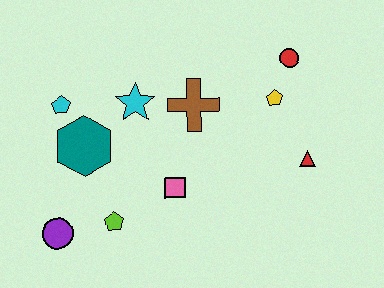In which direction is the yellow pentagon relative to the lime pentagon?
The yellow pentagon is to the right of the lime pentagon.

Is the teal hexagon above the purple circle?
Yes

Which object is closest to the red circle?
The yellow pentagon is closest to the red circle.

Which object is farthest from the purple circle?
The red circle is farthest from the purple circle.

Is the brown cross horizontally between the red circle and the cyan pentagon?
Yes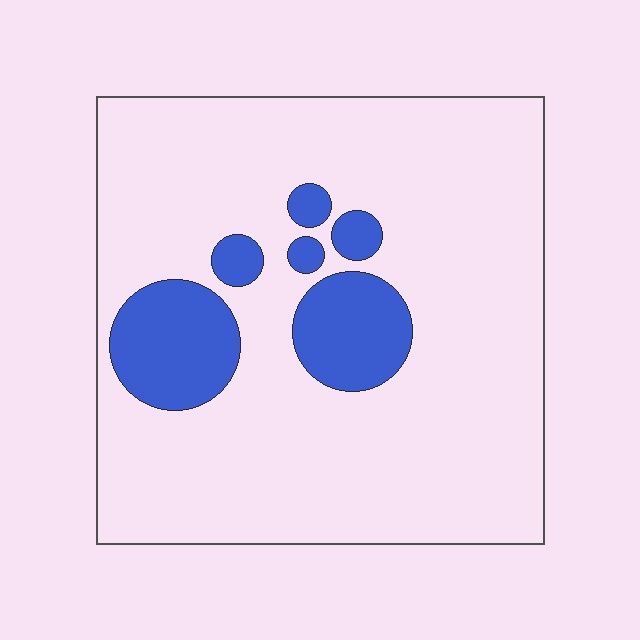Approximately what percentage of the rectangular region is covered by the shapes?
Approximately 15%.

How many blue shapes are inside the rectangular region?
6.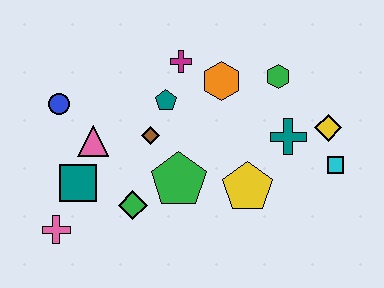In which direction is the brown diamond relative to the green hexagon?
The brown diamond is to the left of the green hexagon.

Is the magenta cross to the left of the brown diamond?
No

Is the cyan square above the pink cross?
Yes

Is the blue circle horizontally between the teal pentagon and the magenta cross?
No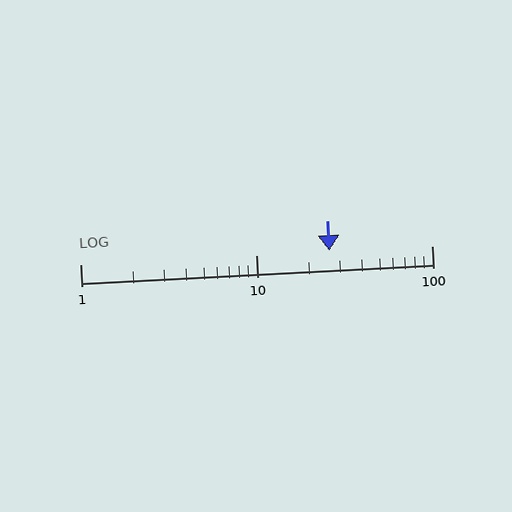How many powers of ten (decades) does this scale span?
The scale spans 2 decades, from 1 to 100.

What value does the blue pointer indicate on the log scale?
The pointer indicates approximately 26.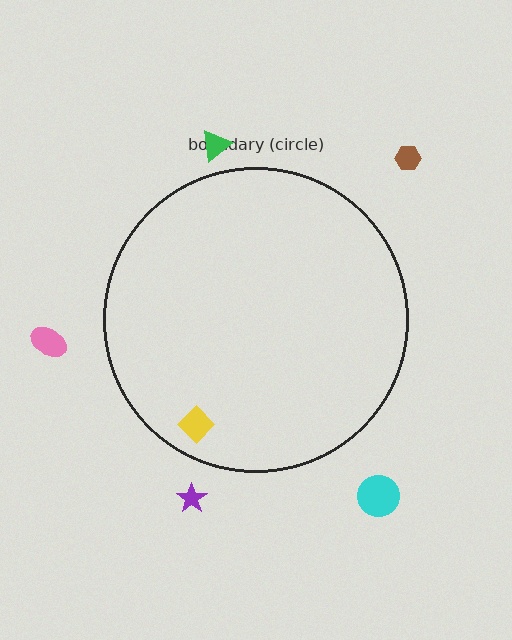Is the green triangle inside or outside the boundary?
Outside.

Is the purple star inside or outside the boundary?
Outside.